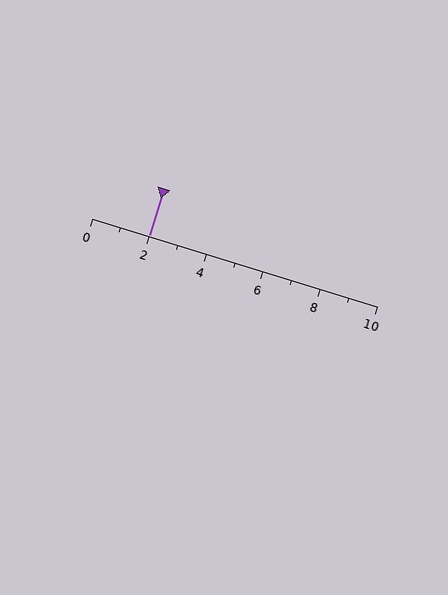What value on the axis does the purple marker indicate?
The marker indicates approximately 2.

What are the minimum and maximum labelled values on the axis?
The axis runs from 0 to 10.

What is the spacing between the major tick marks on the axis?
The major ticks are spaced 2 apart.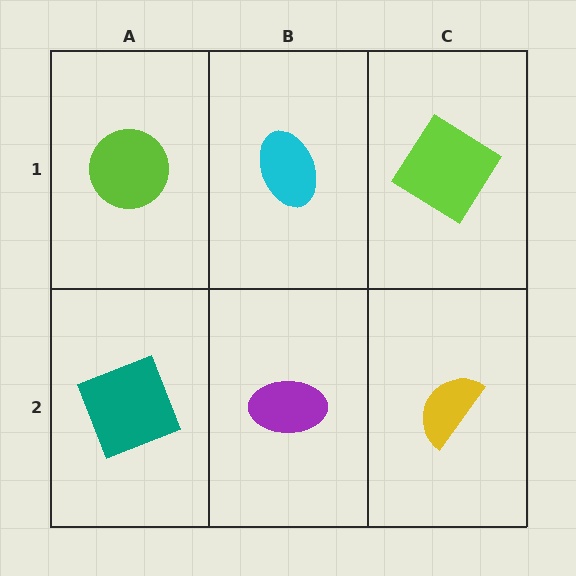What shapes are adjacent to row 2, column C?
A lime diamond (row 1, column C), a purple ellipse (row 2, column B).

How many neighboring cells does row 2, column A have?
2.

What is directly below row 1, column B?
A purple ellipse.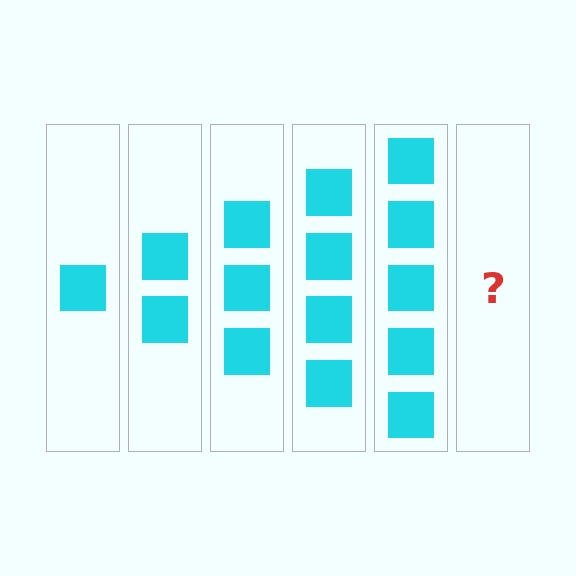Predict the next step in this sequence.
The next step is 6 squares.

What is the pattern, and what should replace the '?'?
The pattern is that each step adds one more square. The '?' should be 6 squares.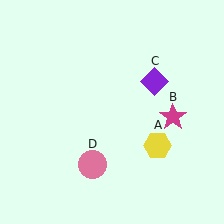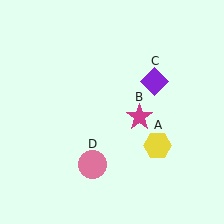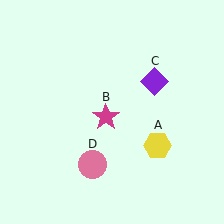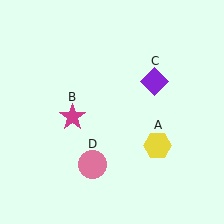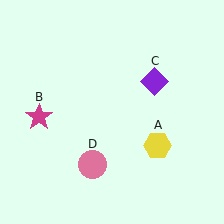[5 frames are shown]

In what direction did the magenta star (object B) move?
The magenta star (object B) moved left.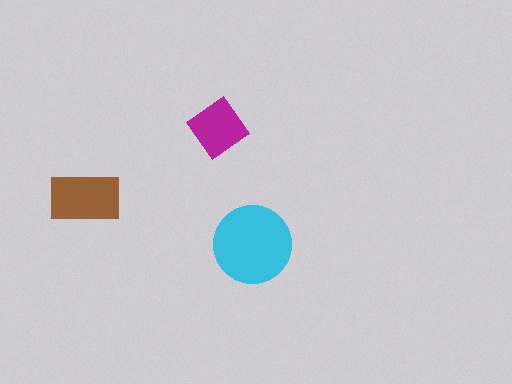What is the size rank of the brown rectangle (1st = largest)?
2nd.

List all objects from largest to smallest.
The cyan circle, the brown rectangle, the magenta diamond.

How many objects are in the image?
There are 3 objects in the image.